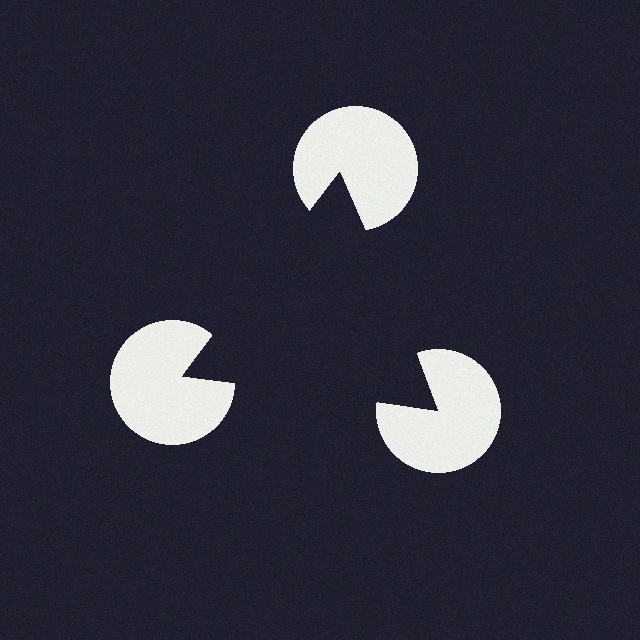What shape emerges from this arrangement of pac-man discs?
An illusory triangle — its edges are inferred from the aligned wedge cuts in the pac-man discs, not physically drawn.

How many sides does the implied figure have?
3 sides.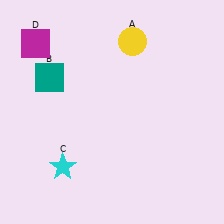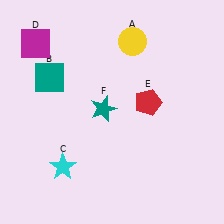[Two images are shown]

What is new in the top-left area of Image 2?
A teal star (F) was added in the top-left area of Image 2.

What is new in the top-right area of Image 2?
A red pentagon (E) was added in the top-right area of Image 2.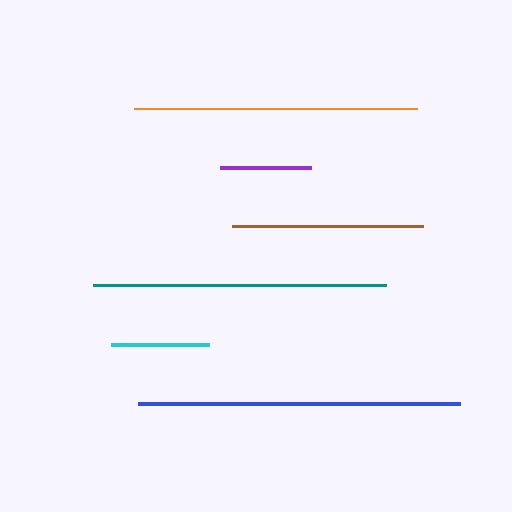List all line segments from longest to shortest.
From longest to shortest: blue, teal, orange, brown, cyan, purple.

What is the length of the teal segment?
The teal segment is approximately 293 pixels long.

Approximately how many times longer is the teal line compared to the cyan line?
The teal line is approximately 3.0 times the length of the cyan line.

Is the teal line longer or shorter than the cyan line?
The teal line is longer than the cyan line.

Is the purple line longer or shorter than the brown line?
The brown line is longer than the purple line.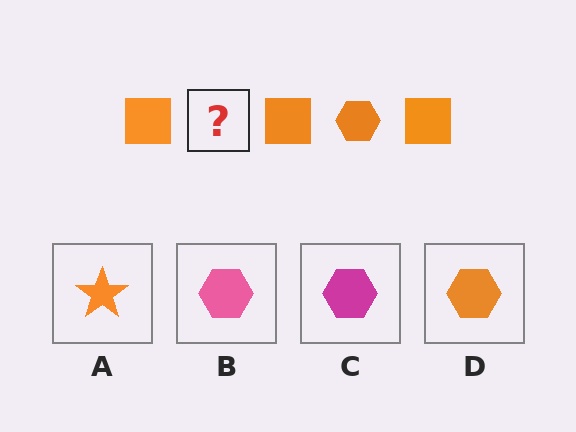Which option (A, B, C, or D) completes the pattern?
D.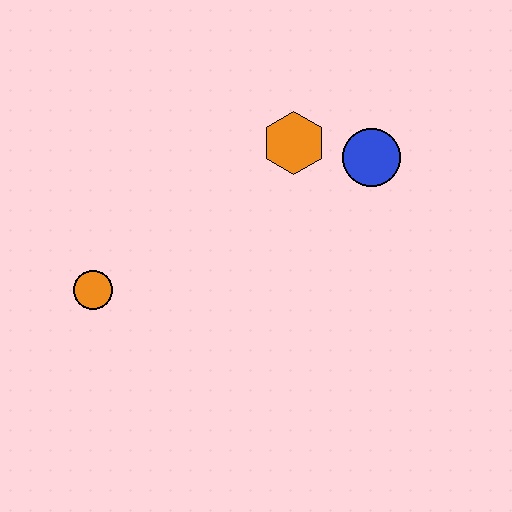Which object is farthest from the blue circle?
The orange circle is farthest from the blue circle.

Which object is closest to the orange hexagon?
The blue circle is closest to the orange hexagon.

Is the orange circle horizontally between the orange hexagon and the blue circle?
No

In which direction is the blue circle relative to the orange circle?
The blue circle is to the right of the orange circle.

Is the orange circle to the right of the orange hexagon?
No